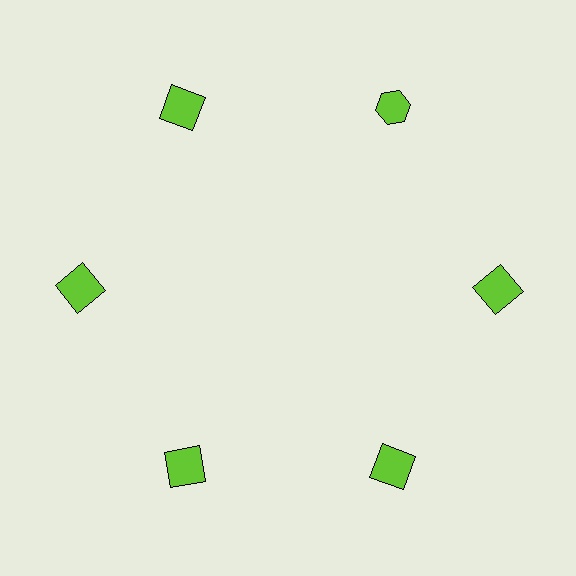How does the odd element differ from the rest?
It has a different shape: hexagon instead of square.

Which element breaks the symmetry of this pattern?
The lime hexagon at roughly the 1 o'clock position breaks the symmetry. All other shapes are lime squares.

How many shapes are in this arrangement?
There are 6 shapes arranged in a ring pattern.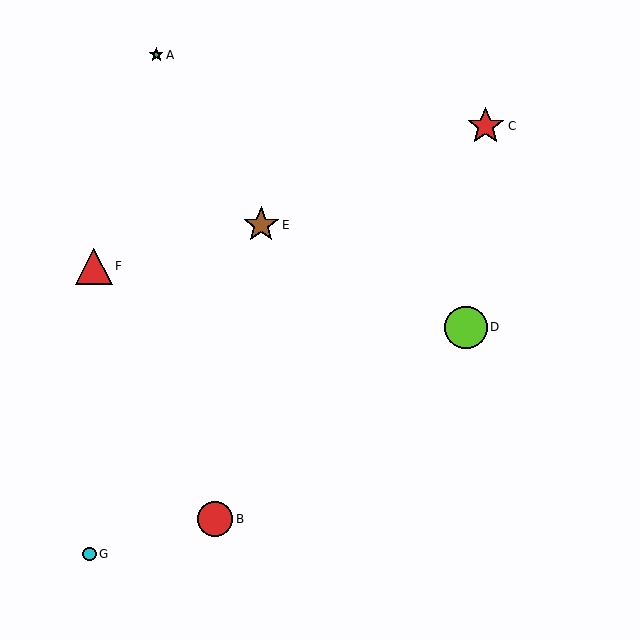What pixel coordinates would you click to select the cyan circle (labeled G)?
Click at (89, 554) to select the cyan circle G.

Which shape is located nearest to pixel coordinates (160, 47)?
The green star (labeled A) at (156, 55) is nearest to that location.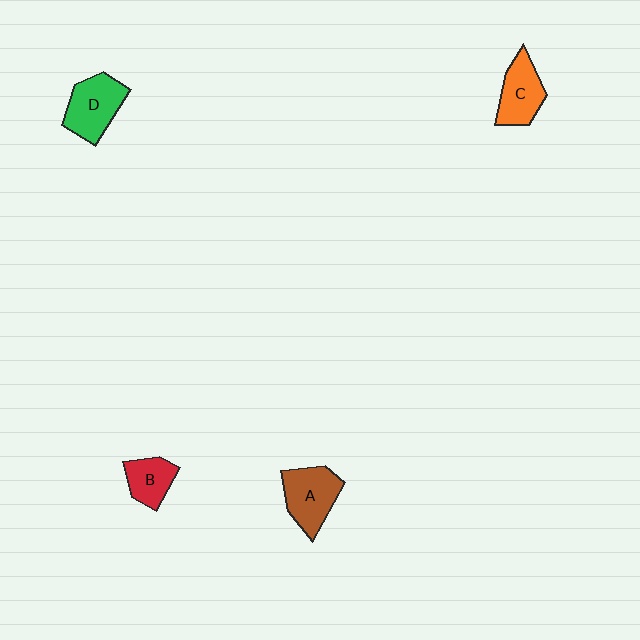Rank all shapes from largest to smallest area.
From largest to smallest: A (brown), D (green), C (orange), B (red).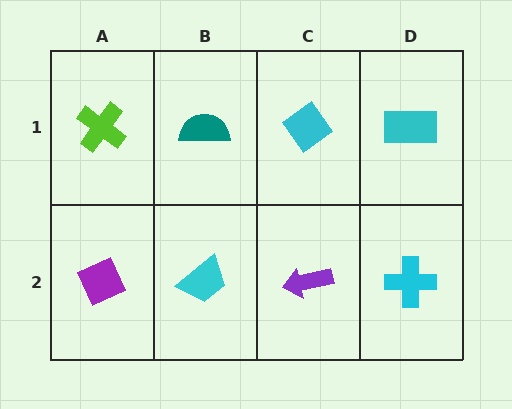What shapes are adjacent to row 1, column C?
A purple arrow (row 2, column C), a teal semicircle (row 1, column B), a cyan rectangle (row 1, column D).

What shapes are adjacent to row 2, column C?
A cyan diamond (row 1, column C), a cyan trapezoid (row 2, column B), a cyan cross (row 2, column D).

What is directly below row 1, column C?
A purple arrow.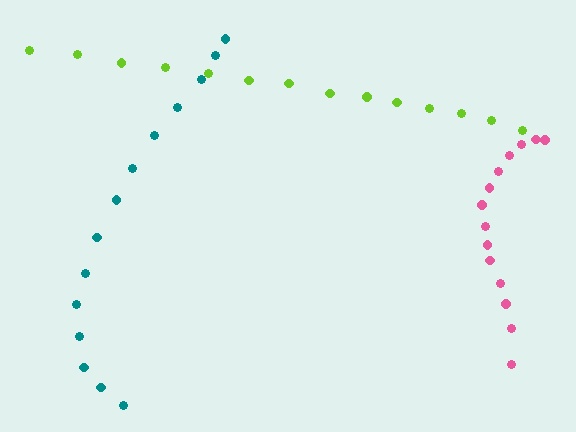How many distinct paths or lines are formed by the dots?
There are 3 distinct paths.